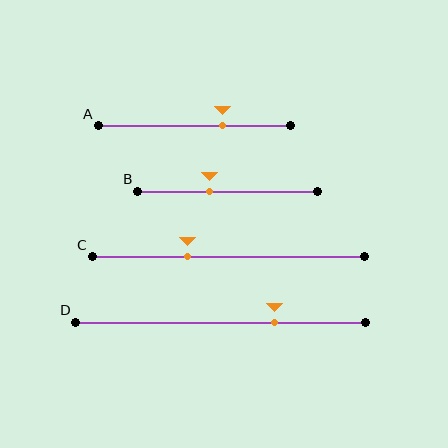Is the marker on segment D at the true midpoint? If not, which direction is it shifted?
No, the marker on segment D is shifted to the right by about 19% of the segment length.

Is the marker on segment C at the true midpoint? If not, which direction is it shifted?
No, the marker on segment C is shifted to the left by about 15% of the segment length.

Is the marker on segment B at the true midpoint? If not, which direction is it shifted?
No, the marker on segment B is shifted to the left by about 10% of the segment length.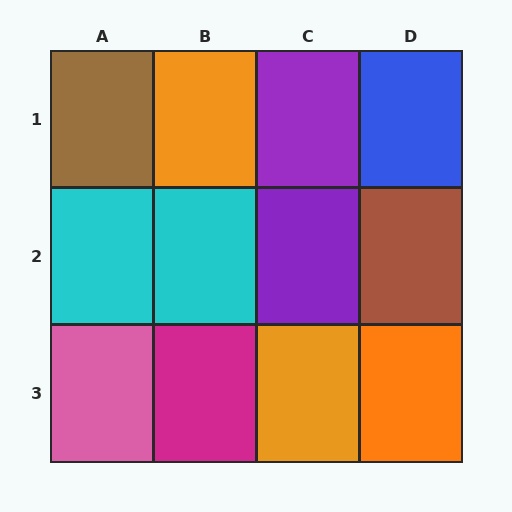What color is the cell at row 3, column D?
Orange.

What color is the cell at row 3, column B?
Magenta.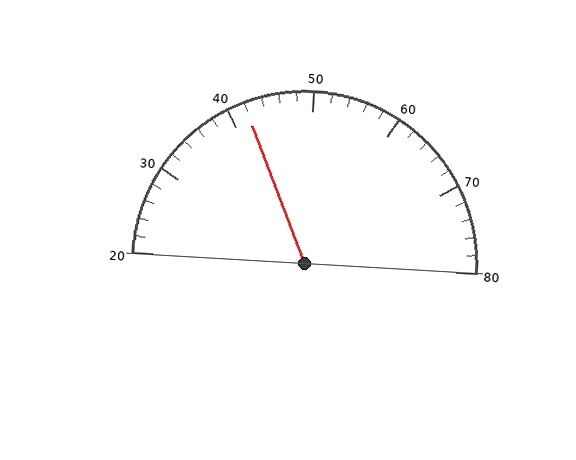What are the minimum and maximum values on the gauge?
The gauge ranges from 20 to 80.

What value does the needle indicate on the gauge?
The needle indicates approximately 42.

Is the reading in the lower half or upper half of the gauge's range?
The reading is in the lower half of the range (20 to 80).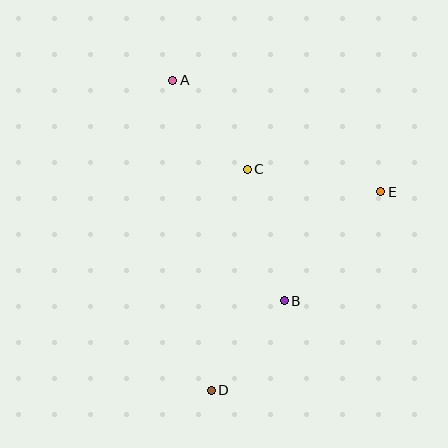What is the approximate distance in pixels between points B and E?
The distance between B and E is approximately 146 pixels.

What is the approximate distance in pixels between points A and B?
The distance between A and B is approximately 247 pixels.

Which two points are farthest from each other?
Points A and D are farthest from each other.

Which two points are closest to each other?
Points B and D are closest to each other.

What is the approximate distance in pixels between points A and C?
The distance between A and C is approximately 116 pixels.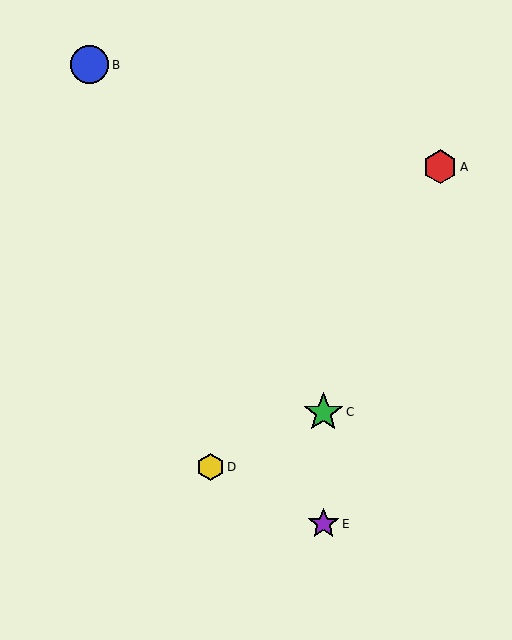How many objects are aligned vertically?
2 objects (C, E) are aligned vertically.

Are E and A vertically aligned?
No, E is at x≈323 and A is at x≈440.